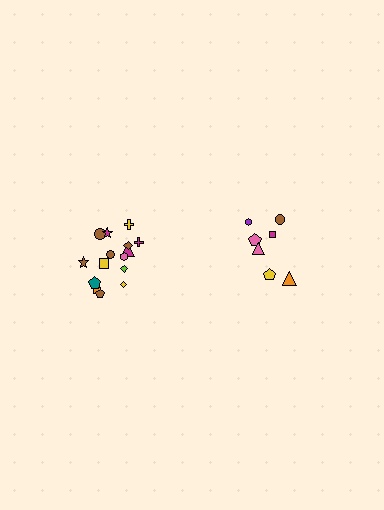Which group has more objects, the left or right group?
The left group.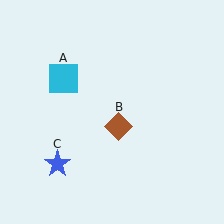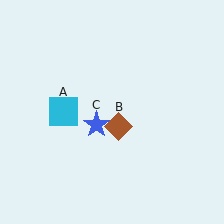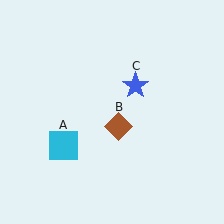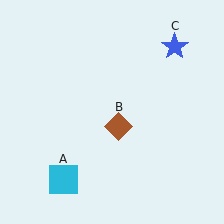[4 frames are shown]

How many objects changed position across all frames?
2 objects changed position: cyan square (object A), blue star (object C).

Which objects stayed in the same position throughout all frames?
Brown diamond (object B) remained stationary.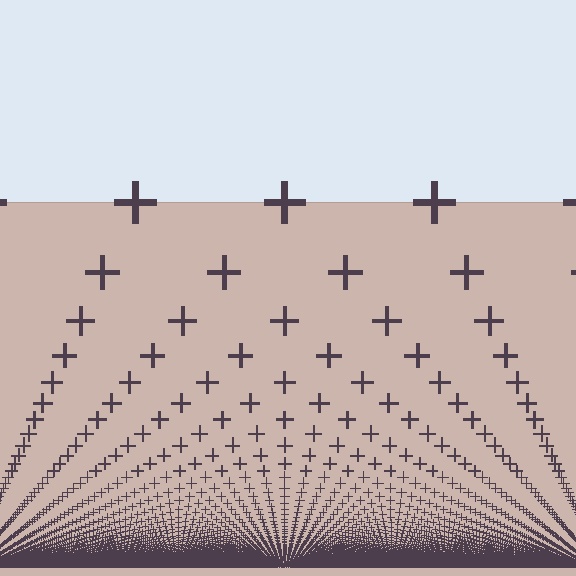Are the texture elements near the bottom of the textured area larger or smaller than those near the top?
Smaller. The gradient is inverted — elements near the bottom are smaller and denser.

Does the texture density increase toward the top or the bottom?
Density increases toward the bottom.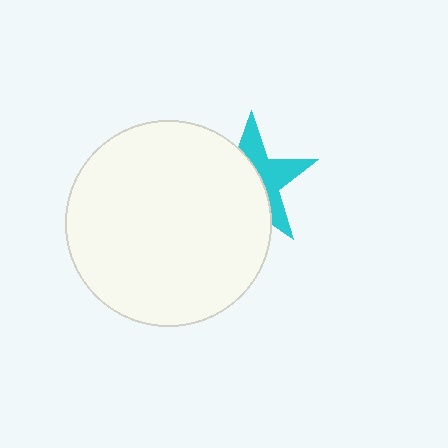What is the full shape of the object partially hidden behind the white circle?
The partially hidden object is a cyan star.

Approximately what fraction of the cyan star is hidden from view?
Roughly 57% of the cyan star is hidden behind the white circle.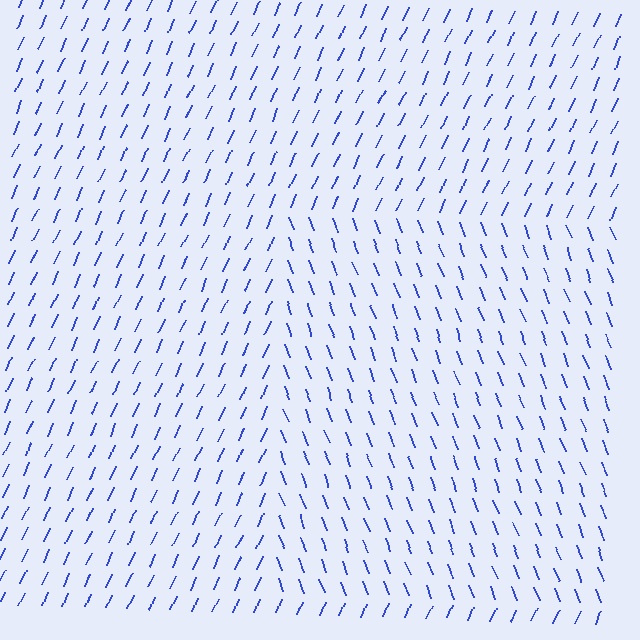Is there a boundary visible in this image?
Yes, there is a texture boundary formed by a change in line orientation.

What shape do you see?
I see a rectangle.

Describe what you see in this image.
The image is filled with small blue line segments. A rectangle region in the image has lines oriented differently from the surrounding lines, creating a visible texture boundary.